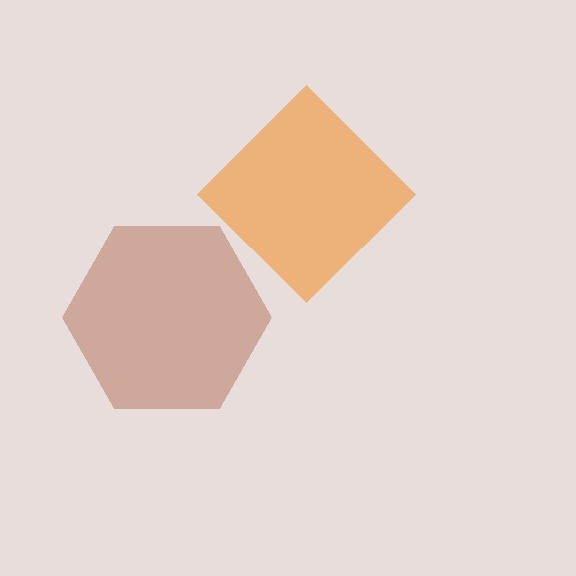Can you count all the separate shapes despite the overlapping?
Yes, there are 2 separate shapes.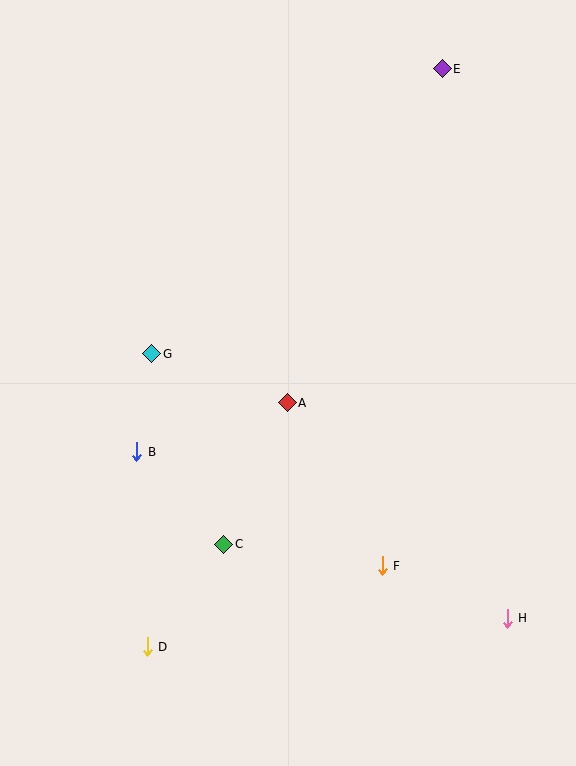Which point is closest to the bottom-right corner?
Point H is closest to the bottom-right corner.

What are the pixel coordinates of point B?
Point B is at (137, 452).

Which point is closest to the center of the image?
Point A at (287, 403) is closest to the center.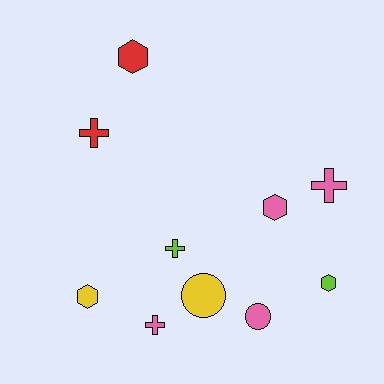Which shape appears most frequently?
Hexagon, with 4 objects.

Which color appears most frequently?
Pink, with 4 objects.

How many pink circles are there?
There is 1 pink circle.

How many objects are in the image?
There are 10 objects.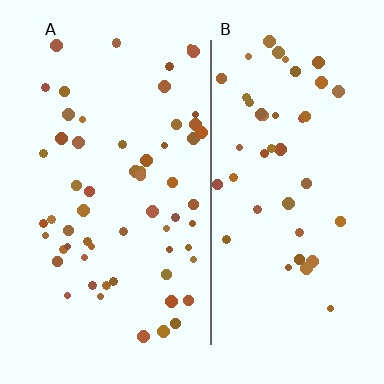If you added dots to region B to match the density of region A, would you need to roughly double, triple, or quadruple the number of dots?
Approximately double.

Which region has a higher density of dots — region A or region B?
A (the left).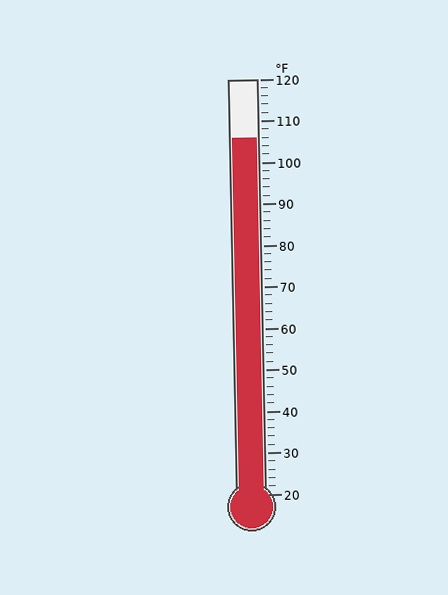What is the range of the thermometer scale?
The thermometer scale ranges from 20°F to 120°F.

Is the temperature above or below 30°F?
The temperature is above 30°F.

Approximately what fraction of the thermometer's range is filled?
The thermometer is filled to approximately 85% of its range.